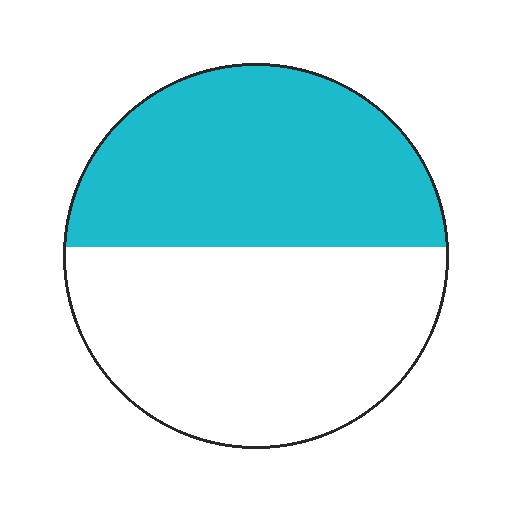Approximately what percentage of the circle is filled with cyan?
Approximately 45%.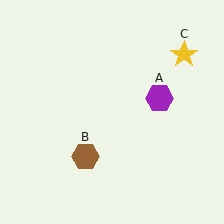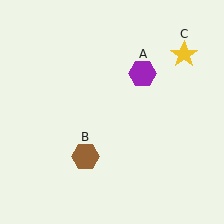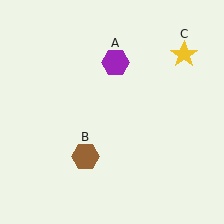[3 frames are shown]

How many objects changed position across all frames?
1 object changed position: purple hexagon (object A).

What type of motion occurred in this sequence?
The purple hexagon (object A) rotated counterclockwise around the center of the scene.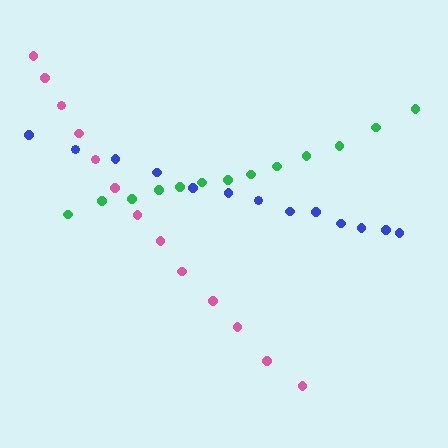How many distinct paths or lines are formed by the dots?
There are 3 distinct paths.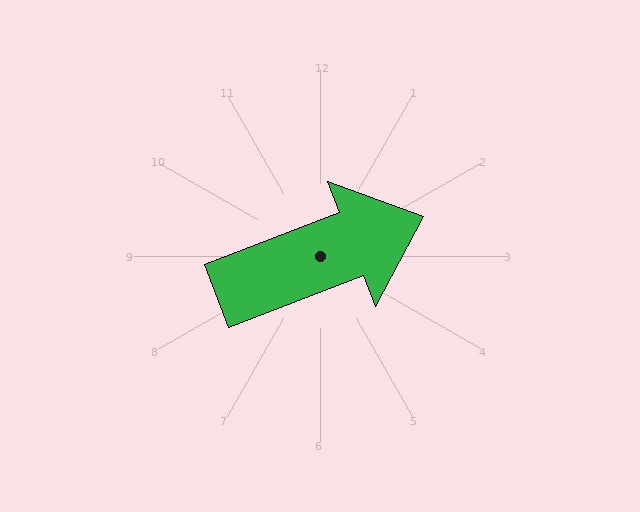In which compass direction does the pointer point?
East.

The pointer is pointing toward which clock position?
Roughly 2 o'clock.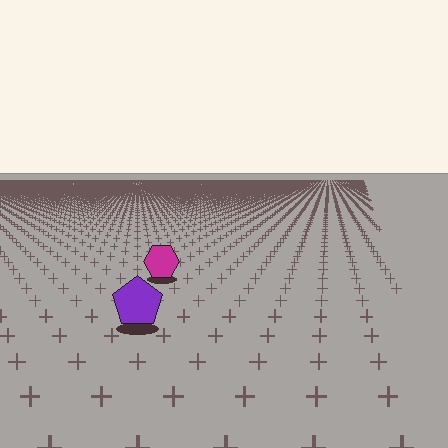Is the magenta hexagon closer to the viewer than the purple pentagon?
No. The purple pentagon is closer — you can tell from the texture gradient: the ground texture is coarser near it.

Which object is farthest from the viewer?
The magenta hexagon is farthest from the viewer. It appears smaller and the ground texture around it is denser.